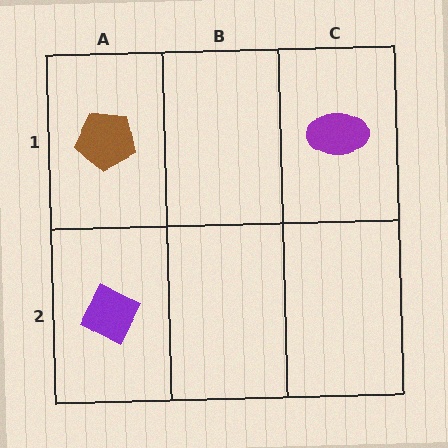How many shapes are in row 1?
2 shapes.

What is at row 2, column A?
A purple diamond.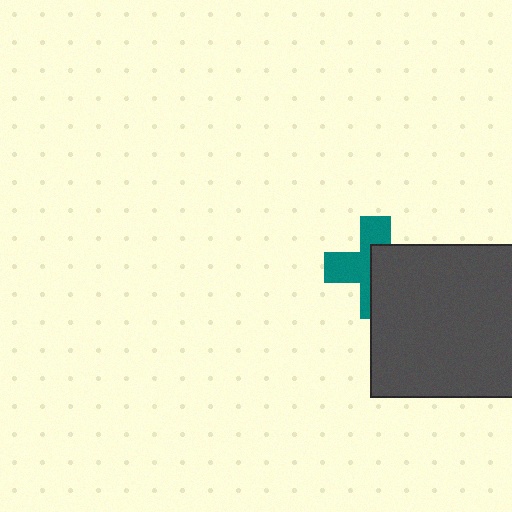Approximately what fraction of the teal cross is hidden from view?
Roughly 50% of the teal cross is hidden behind the dark gray square.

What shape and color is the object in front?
The object in front is a dark gray square.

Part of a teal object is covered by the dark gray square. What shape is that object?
It is a cross.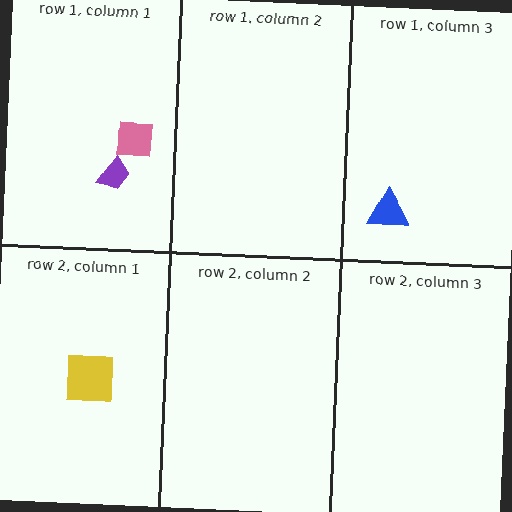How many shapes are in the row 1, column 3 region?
1.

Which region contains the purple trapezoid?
The row 1, column 1 region.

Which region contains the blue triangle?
The row 1, column 3 region.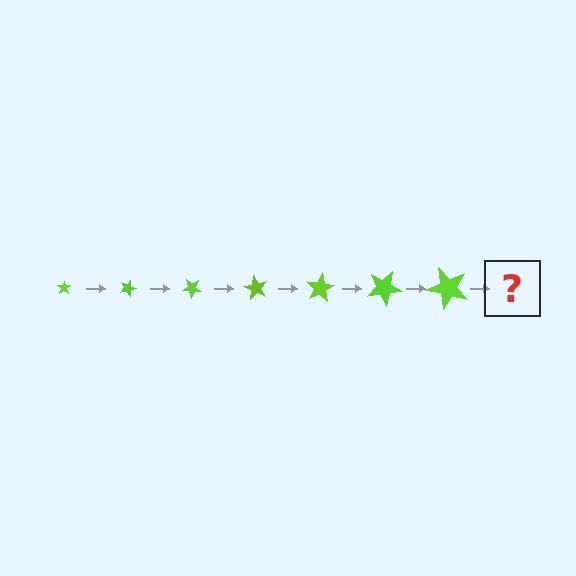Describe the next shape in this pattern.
It should be a star, larger than the previous one and rotated 140 degrees from the start.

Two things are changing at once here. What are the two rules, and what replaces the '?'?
The two rules are that the star grows larger each step and it rotates 20 degrees each step. The '?' should be a star, larger than the previous one and rotated 140 degrees from the start.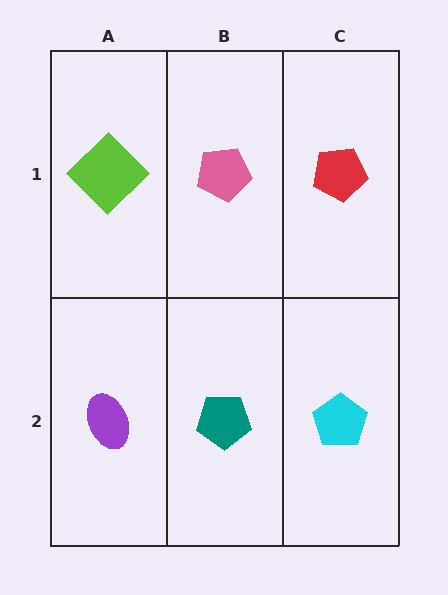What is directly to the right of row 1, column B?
A red pentagon.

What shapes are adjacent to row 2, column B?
A pink pentagon (row 1, column B), a purple ellipse (row 2, column A), a cyan pentagon (row 2, column C).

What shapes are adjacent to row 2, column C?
A red pentagon (row 1, column C), a teal pentagon (row 2, column B).